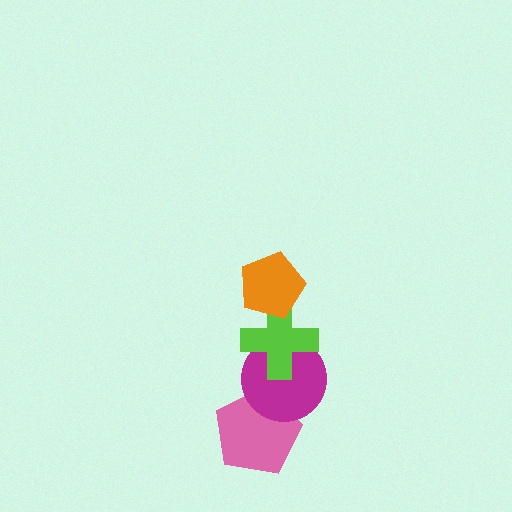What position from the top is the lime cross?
The lime cross is 2nd from the top.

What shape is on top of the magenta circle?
The lime cross is on top of the magenta circle.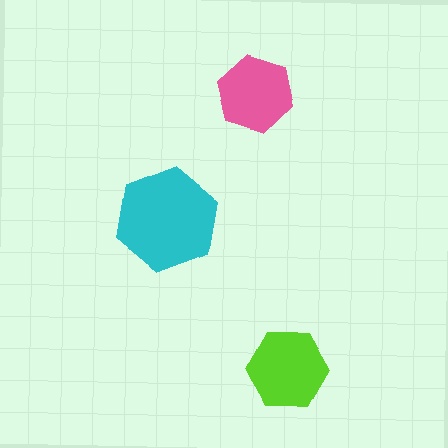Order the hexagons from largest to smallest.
the cyan one, the lime one, the pink one.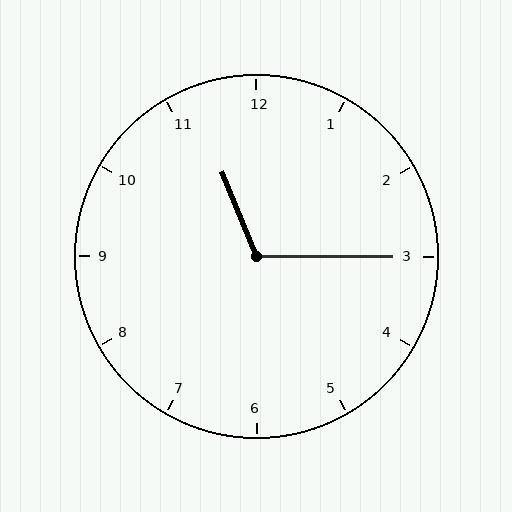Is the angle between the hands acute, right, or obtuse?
It is obtuse.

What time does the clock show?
11:15.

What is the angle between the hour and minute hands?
Approximately 112 degrees.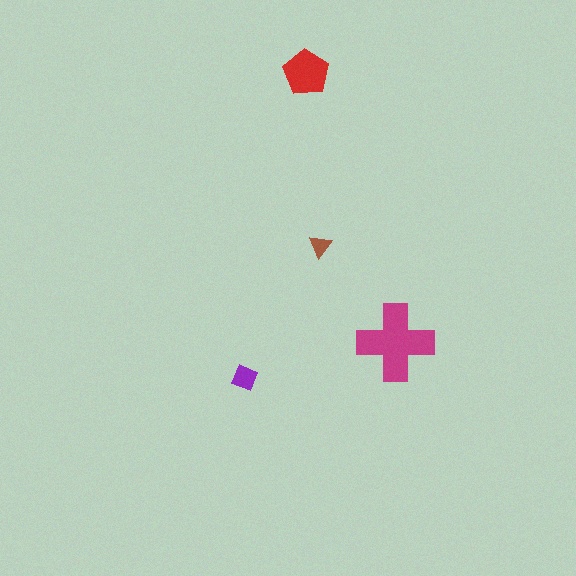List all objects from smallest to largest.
The brown triangle, the purple diamond, the red pentagon, the magenta cross.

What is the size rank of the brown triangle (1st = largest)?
4th.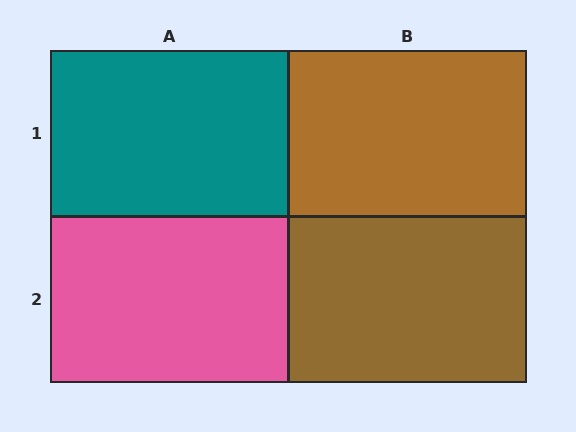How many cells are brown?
2 cells are brown.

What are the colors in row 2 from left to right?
Pink, brown.